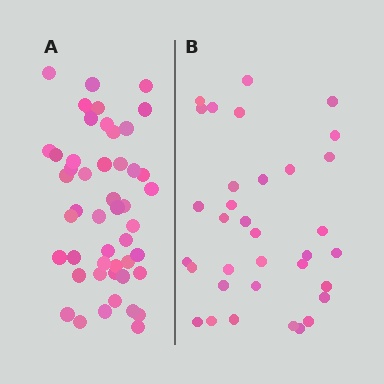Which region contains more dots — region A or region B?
Region A (the left region) has more dots.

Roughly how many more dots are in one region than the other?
Region A has approximately 15 more dots than region B.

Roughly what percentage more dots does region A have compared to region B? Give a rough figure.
About 45% more.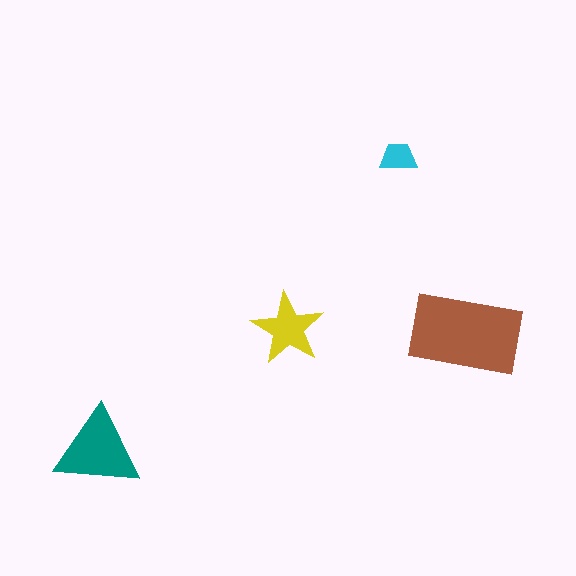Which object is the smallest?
The cyan trapezoid.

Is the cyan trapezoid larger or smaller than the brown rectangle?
Smaller.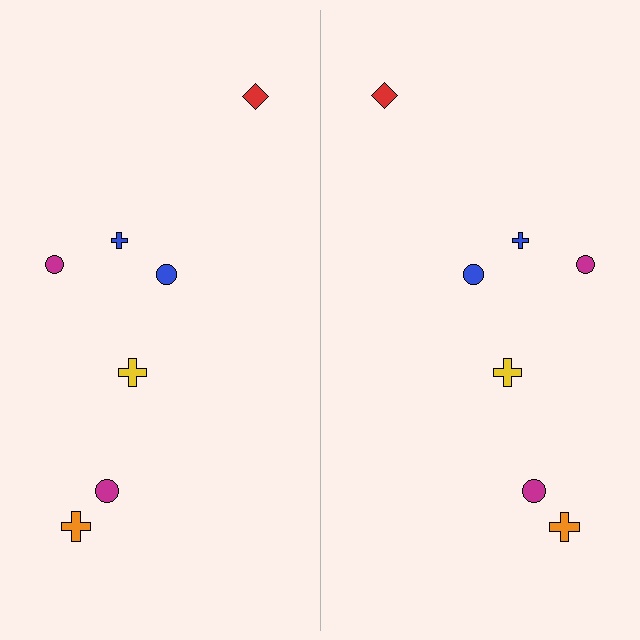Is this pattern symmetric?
Yes, this pattern has bilateral (reflection) symmetry.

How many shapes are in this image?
There are 14 shapes in this image.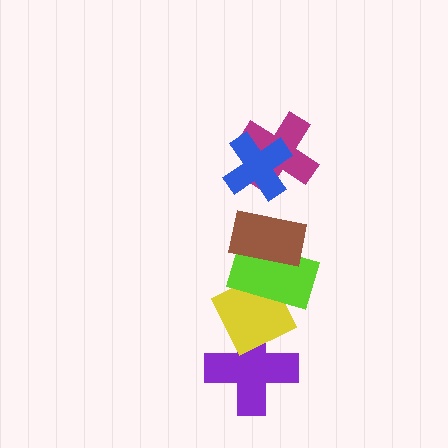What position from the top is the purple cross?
The purple cross is 6th from the top.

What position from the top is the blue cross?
The blue cross is 1st from the top.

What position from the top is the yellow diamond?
The yellow diamond is 5th from the top.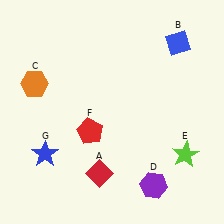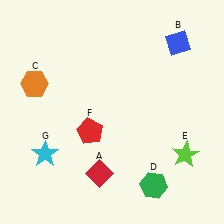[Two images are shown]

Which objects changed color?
D changed from purple to green. G changed from blue to cyan.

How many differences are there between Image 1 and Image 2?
There are 2 differences between the two images.